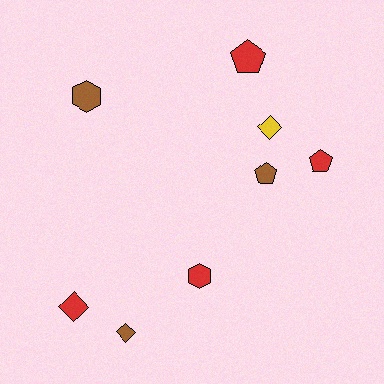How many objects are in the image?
There are 8 objects.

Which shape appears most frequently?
Pentagon, with 3 objects.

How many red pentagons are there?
There are 2 red pentagons.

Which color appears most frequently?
Red, with 4 objects.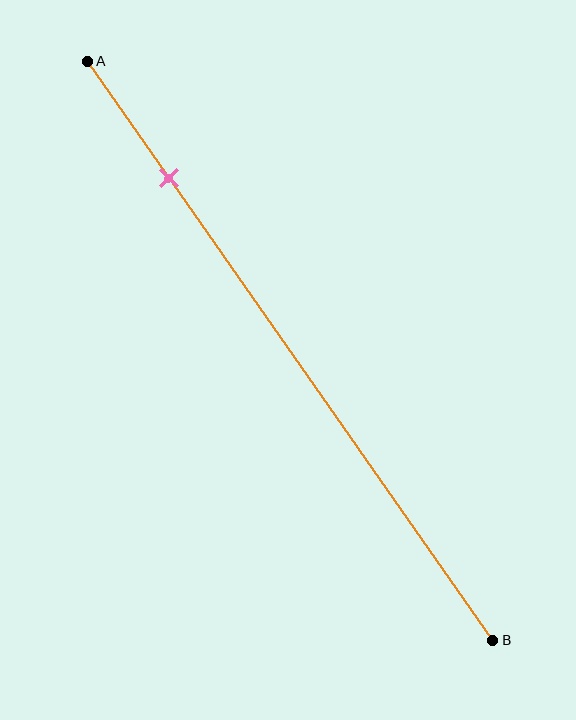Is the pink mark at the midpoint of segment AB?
No, the mark is at about 20% from A, not at the 50% midpoint.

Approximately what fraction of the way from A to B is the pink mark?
The pink mark is approximately 20% of the way from A to B.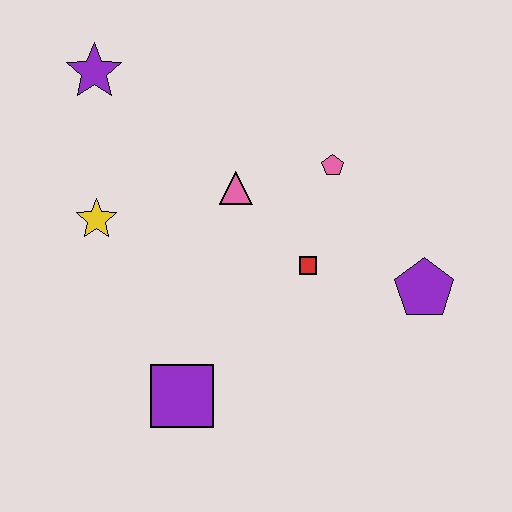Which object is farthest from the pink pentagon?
The purple square is farthest from the pink pentagon.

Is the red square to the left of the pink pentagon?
Yes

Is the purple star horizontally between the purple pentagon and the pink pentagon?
No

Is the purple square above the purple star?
No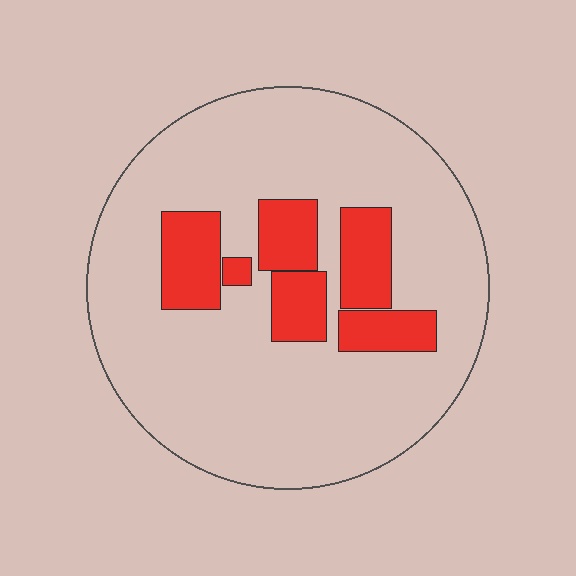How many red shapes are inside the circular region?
6.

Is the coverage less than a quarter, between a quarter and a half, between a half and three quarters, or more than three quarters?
Less than a quarter.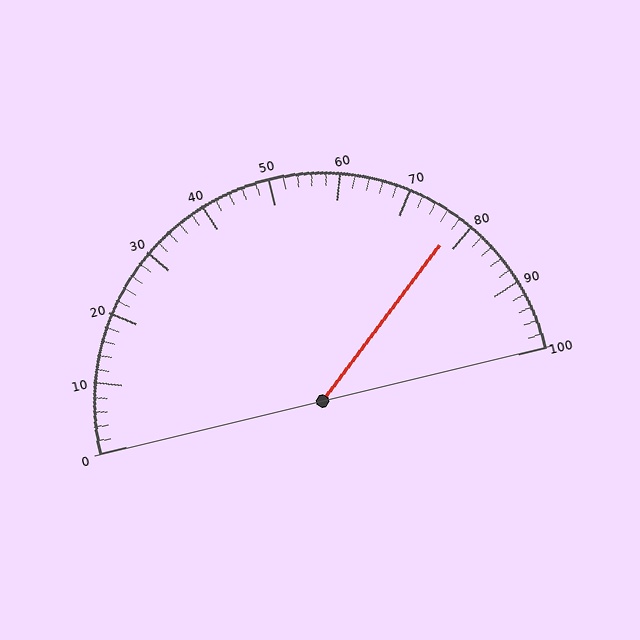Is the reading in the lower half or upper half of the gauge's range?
The reading is in the upper half of the range (0 to 100).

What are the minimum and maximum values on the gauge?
The gauge ranges from 0 to 100.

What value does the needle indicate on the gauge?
The needle indicates approximately 78.